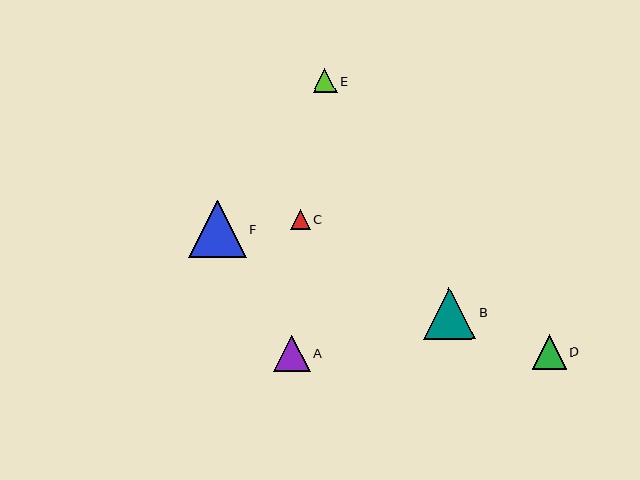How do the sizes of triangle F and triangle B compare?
Triangle F and triangle B are approximately the same size.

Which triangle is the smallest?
Triangle C is the smallest with a size of approximately 20 pixels.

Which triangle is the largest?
Triangle F is the largest with a size of approximately 57 pixels.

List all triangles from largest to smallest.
From largest to smallest: F, B, A, D, E, C.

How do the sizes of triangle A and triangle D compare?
Triangle A and triangle D are approximately the same size.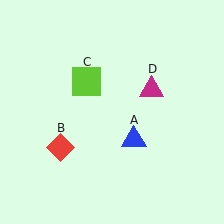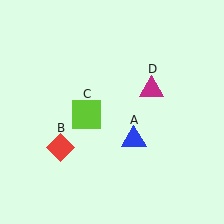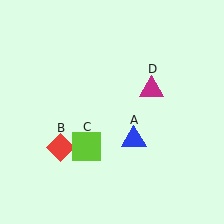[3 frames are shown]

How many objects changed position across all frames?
1 object changed position: lime square (object C).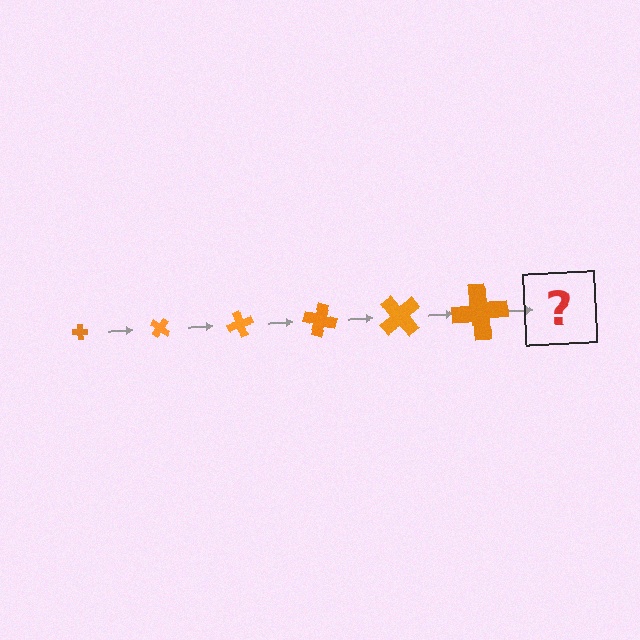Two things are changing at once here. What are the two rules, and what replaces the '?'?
The two rules are that the cross grows larger each step and it rotates 35 degrees each step. The '?' should be a cross, larger than the previous one and rotated 210 degrees from the start.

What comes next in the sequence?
The next element should be a cross, larger than the previous one and rotated 210 degrees from the start.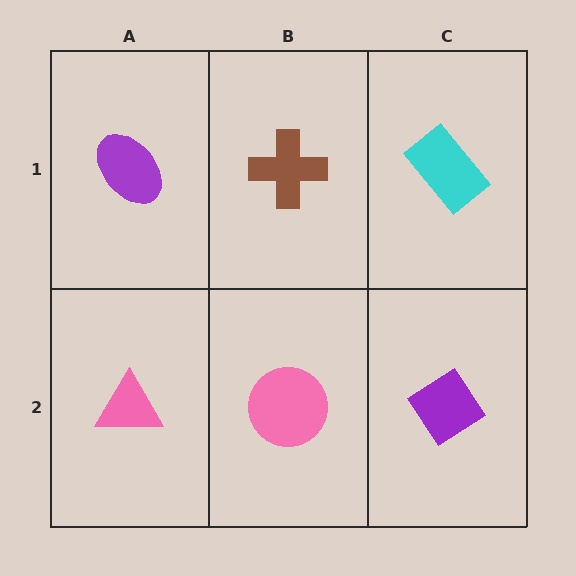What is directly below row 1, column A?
A pink triangle.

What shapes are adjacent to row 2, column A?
A purple ellipse (row 1, column A), a pink circle (row 2, column B).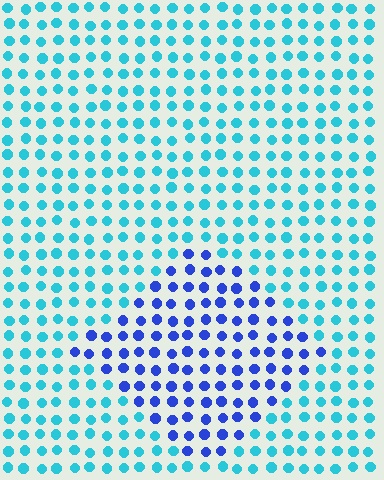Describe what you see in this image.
The image is filled with small cyan elements in a uniform arrangement. A diamond-shaped region is visible where the elements are tinted to a slightly different hue, forming a subtle color boundary.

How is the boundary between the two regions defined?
The boundary is defined purely by a slight shift in hue (about 45 degrees). Spacing, size, and orientation are identical on both sides.